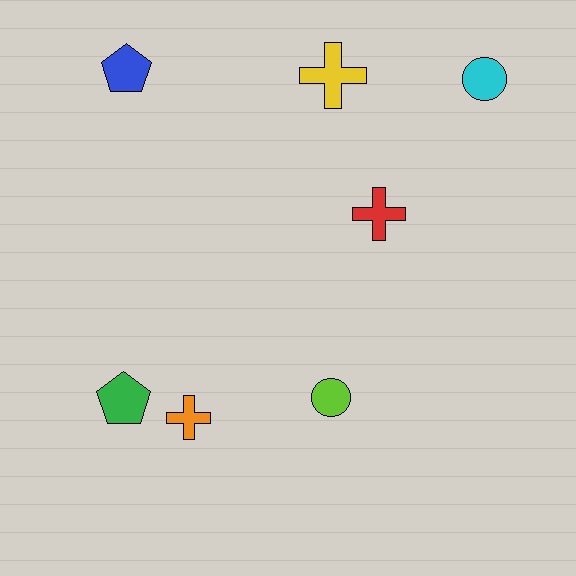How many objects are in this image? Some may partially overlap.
There are 7 objects.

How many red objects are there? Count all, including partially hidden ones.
There is 1 red object.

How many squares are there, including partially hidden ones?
There are no squares.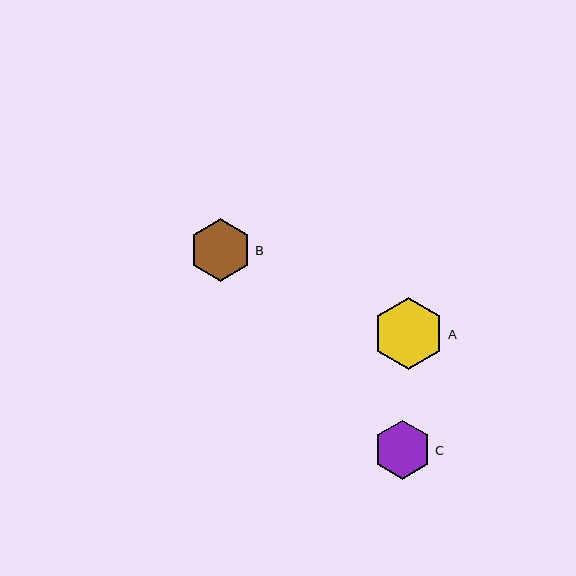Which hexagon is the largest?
Hexagon A is the largest with a size of approximately 72 pixels.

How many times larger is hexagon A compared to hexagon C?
Hexagon A is approximately 1.2 times the size of hexagon C.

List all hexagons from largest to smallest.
From largest to smallest: A, B, C.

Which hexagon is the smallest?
Hexagon C is the smallest with a size of approximately 59 pixels.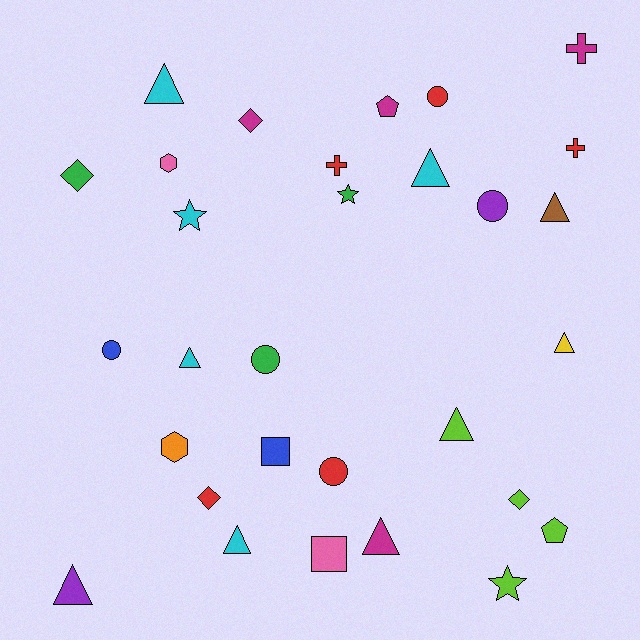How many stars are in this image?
There are 3 stars.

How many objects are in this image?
There are 30 objects.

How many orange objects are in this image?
There is 1 orange object.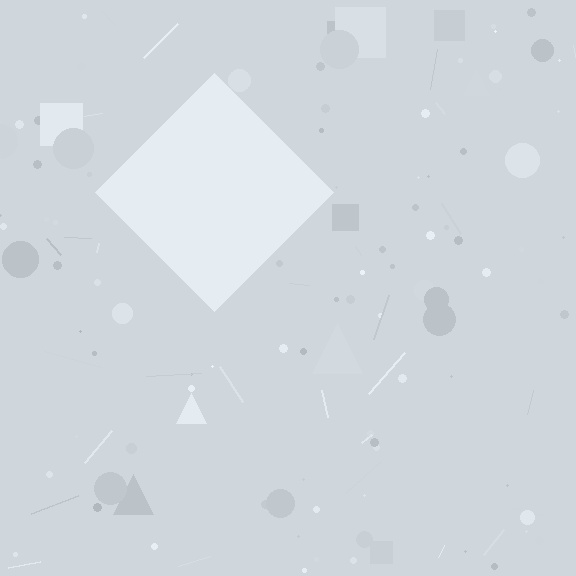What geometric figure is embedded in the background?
A diamond is embedded in the background.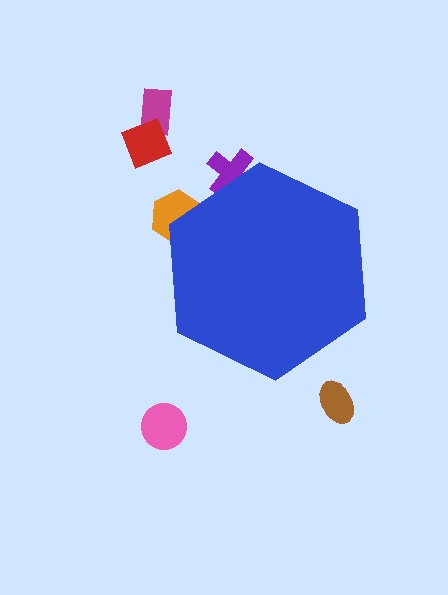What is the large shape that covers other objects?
A blue hexagon.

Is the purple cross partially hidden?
Yes, the purple cross is partially hidden behind the blue hexagon.